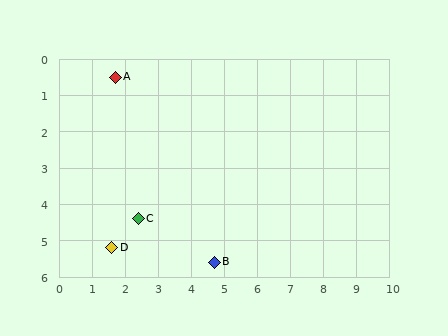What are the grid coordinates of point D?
Point D is at approximately (1.6, 5.2).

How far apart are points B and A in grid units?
Points B and A are about 5.9 grid units apart.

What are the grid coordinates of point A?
Point A is at approximately (1.7, 0.5).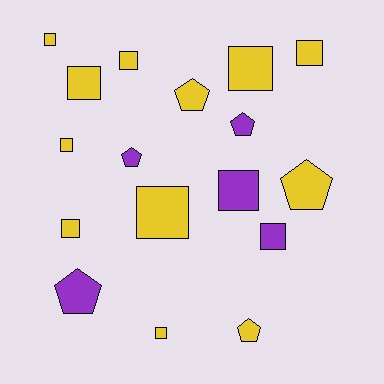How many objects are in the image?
There are 17 objects.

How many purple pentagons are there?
There are 3 purple pentagons.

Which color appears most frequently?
Yellow, with 12 objects.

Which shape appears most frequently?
Square, with 11 objects.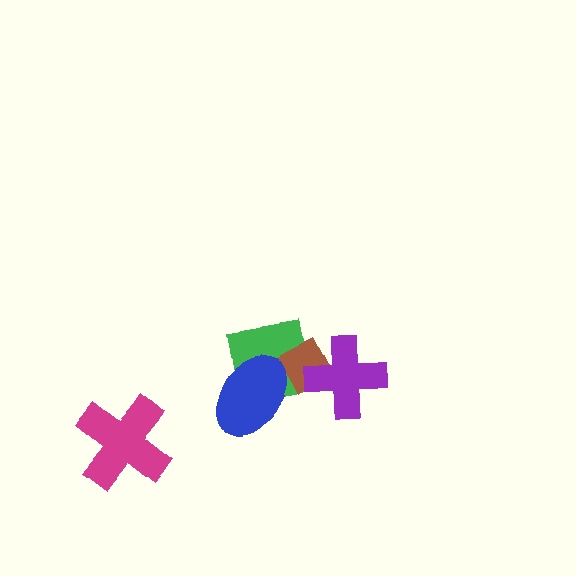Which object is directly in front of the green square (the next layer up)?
The brown diamond is directly in front of the green square.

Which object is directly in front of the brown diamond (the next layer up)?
The purple cross is directly in front of the brown diamond.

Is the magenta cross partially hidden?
No, no other shape covers it.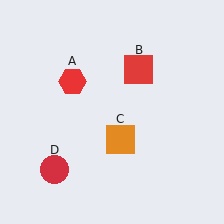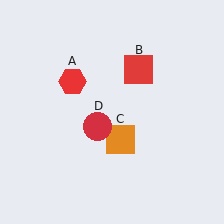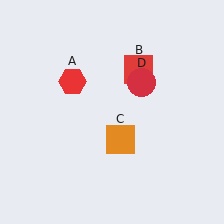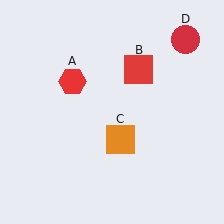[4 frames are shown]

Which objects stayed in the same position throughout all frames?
Red hexagon (object A) and red square (object B) and orange square (object C) remained stationary.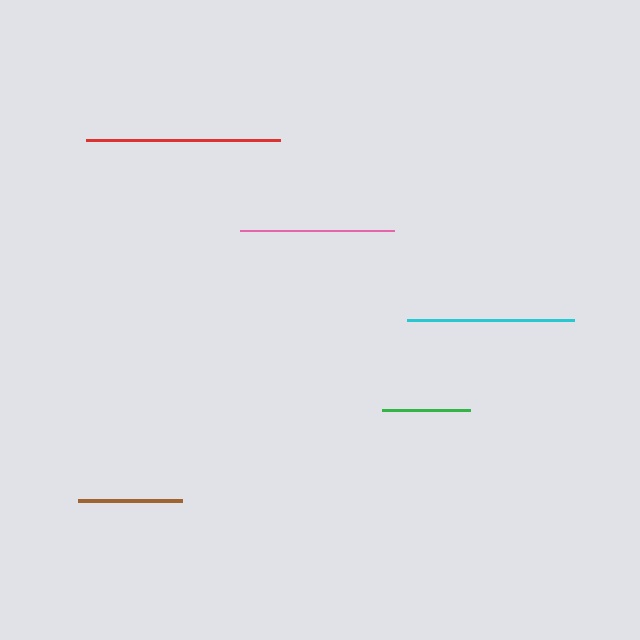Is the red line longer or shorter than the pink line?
The red line is longer than the pink line.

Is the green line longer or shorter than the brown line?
The brown line is longer than the green line.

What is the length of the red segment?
The red segment is approximately 194 pixels long.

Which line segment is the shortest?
The green line is the shortest at approximately 87 pixels.